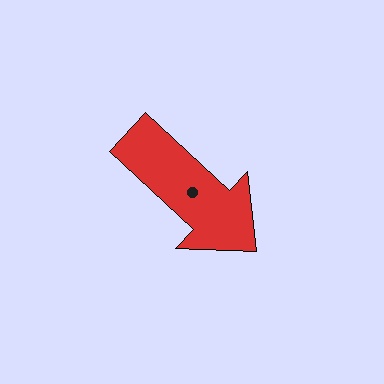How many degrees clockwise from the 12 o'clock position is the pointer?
Approximately 133 degrees.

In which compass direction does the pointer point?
Southeast.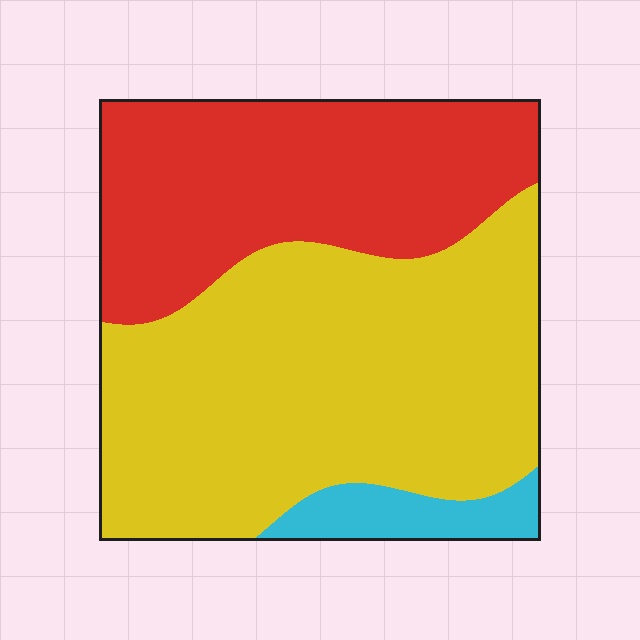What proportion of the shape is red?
Red takes up about three eighths (3/8) of the shape.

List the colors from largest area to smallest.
From largest to smallest: yellow, red, cyan.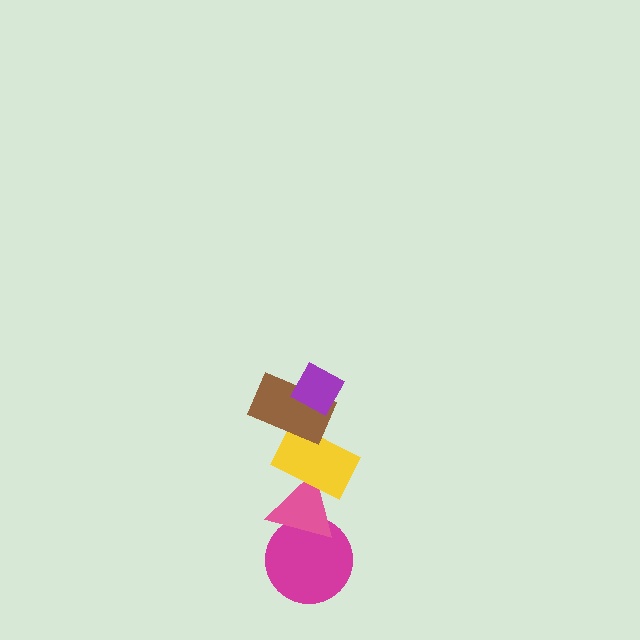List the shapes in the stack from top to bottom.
From top to bottom: the purple diamond, the brown rectangle, the yellow rectangle, the pink triangle, the magenta circle.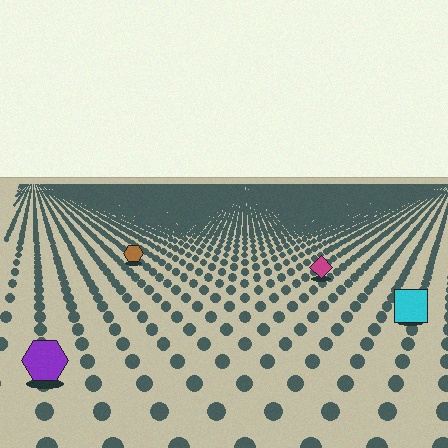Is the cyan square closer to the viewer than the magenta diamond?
Yes. The cyan square is closer — you can tell from the texture gradient: the ground texture is coarser near it.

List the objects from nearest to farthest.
From nearest to farthest: the purple hexagon, the cyan square, the magenta diamond, the brown hexagon.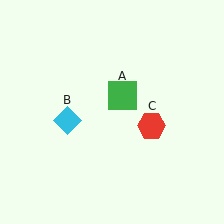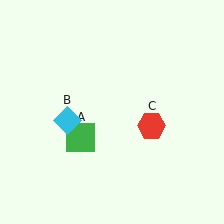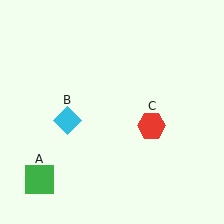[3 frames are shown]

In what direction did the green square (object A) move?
The green square (object A) moved down and to the left.